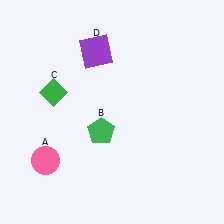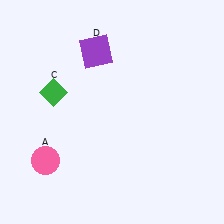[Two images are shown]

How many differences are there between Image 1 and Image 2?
There is 1 difference between the two images.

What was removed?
The green pentagon (B) was removed in Image 2.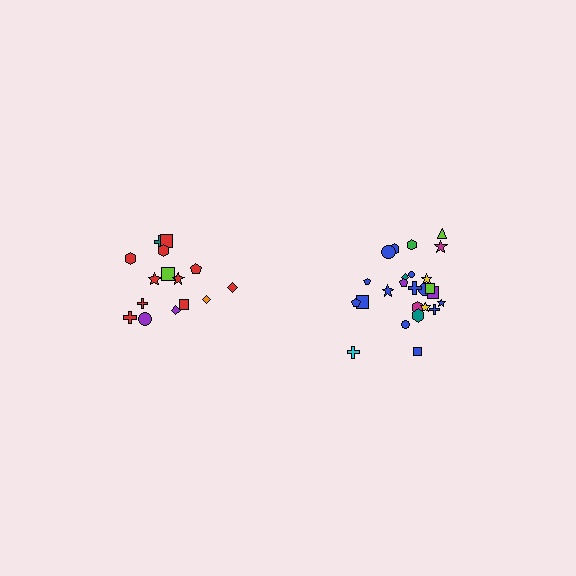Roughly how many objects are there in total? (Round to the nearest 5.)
Roughly 40 objects in total.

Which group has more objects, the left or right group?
The right group.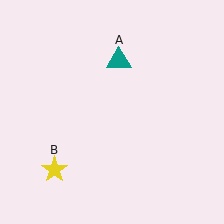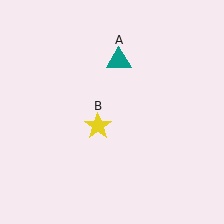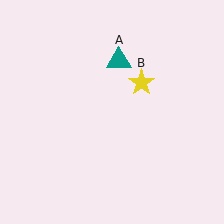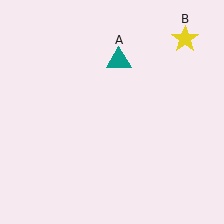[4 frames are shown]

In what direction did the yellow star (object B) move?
The yellow star (object B) moved up and to the right.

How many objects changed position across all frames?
1 object changed position: yellow star (object B).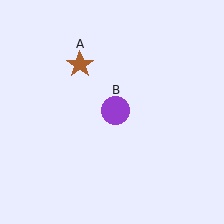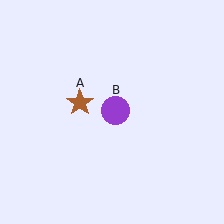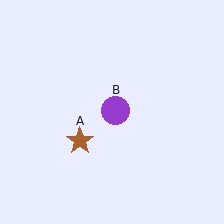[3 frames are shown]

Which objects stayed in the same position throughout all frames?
Purple circle (object B) remained stationary.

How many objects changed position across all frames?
1 object changed position: brown star (object A).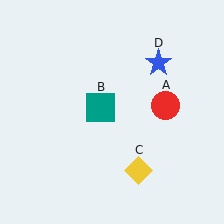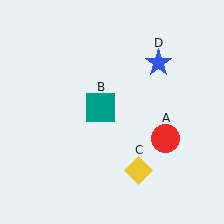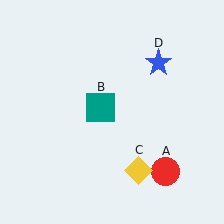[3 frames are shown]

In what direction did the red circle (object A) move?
The red circle (object A) moved down.